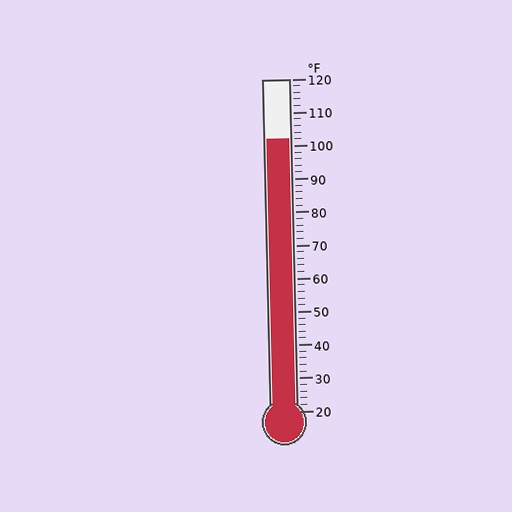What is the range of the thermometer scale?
The thermometer scale ranges from 20°F to 120°F.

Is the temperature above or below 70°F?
The temperature is above 70°F.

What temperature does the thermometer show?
The thermometer shows approximately 102°F.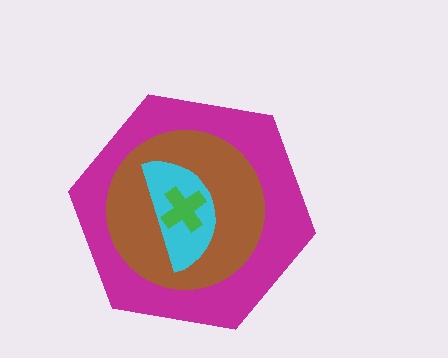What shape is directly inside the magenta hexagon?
The brown circle.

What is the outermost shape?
The magenta hexagon.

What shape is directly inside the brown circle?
The cyan semicircle.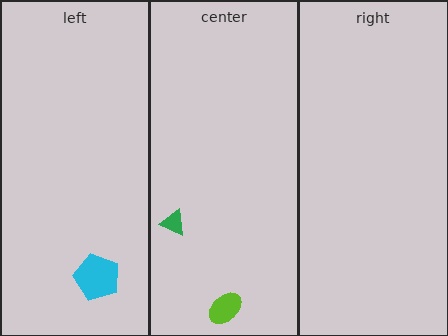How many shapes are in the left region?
1.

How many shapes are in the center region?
2.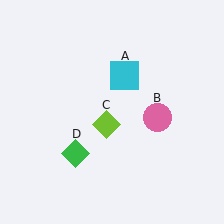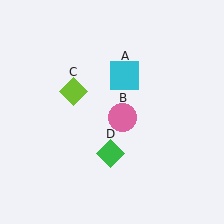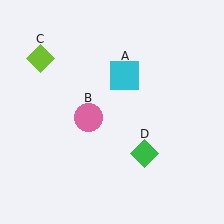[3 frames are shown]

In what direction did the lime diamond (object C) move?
The lime diamond (object C) moved up and to the left.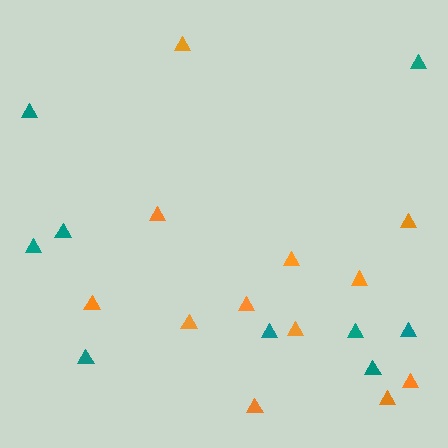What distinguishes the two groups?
There are 2 groups: one group of orange triangles (12) and one group of teal triangles (9).